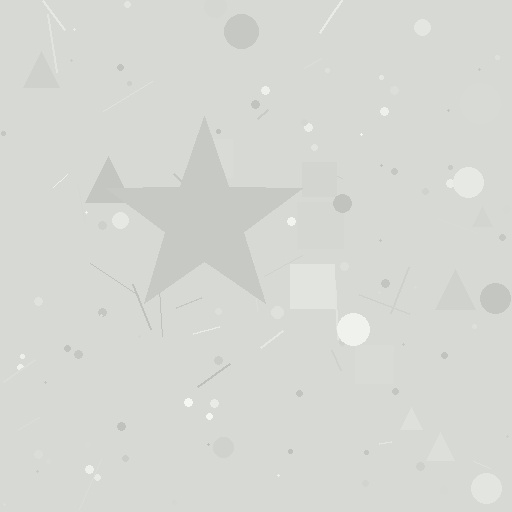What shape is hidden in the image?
A star is hidden in the image.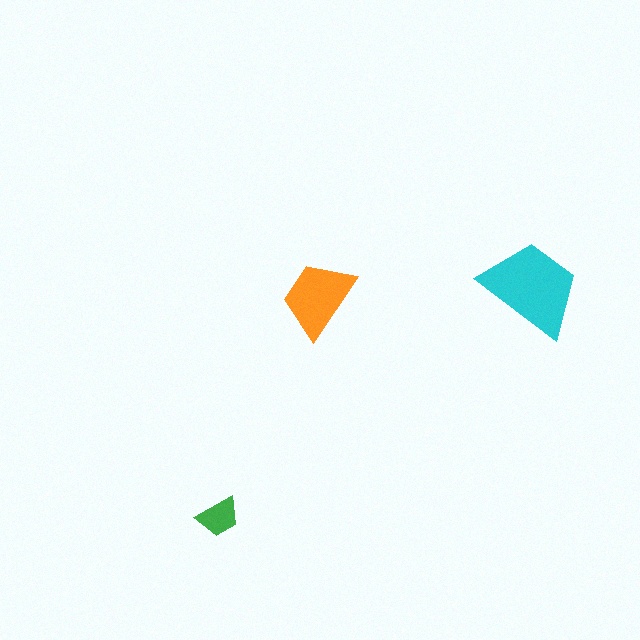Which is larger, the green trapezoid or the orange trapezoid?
The orange one.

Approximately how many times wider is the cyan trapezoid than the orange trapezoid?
About 1.5 times wider.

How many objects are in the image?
There are 3 objects in the image.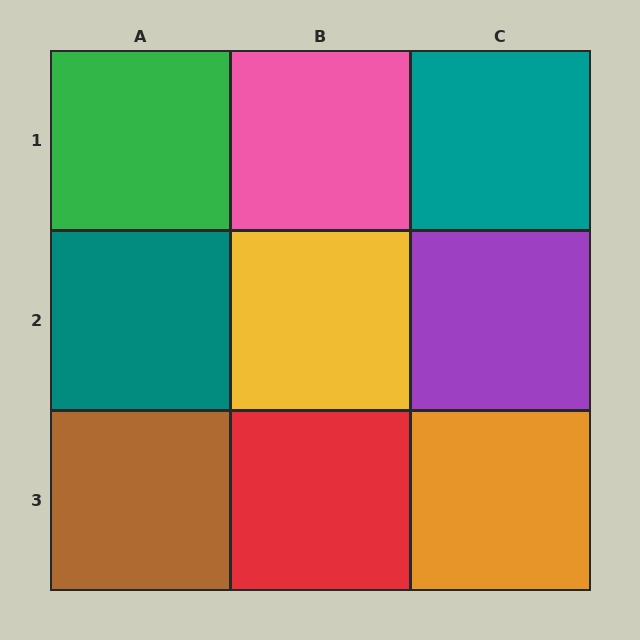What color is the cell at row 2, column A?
Teal.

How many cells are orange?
1 cell is orange.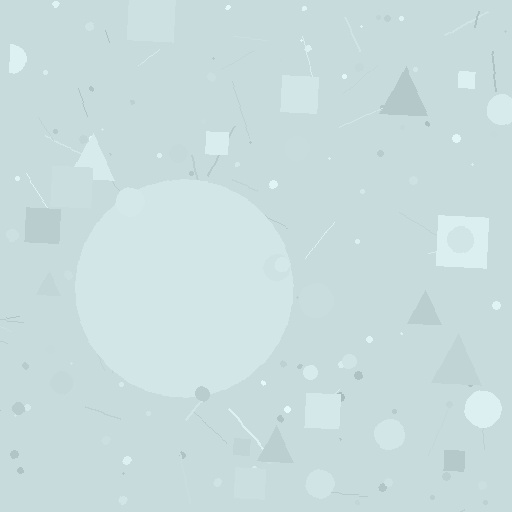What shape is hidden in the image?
A circle is hidden in the image.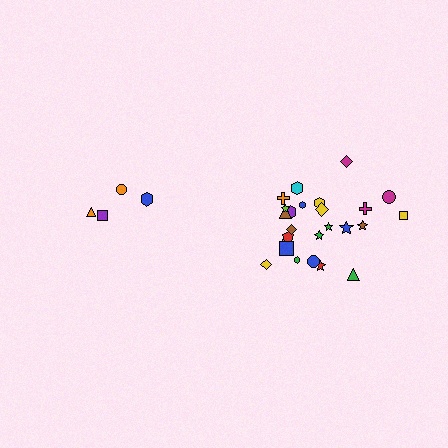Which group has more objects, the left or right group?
The right group.